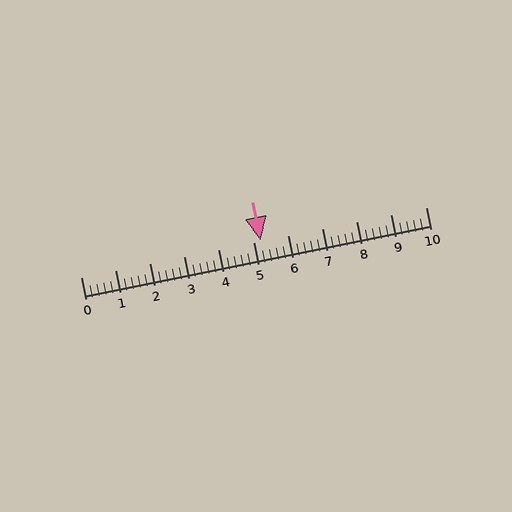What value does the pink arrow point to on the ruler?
The pink arrow points to approximately 5.2.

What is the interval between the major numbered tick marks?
The major tick marks are spaced 1 units apart.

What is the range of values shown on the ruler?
The ruler shows values from 0 to 10.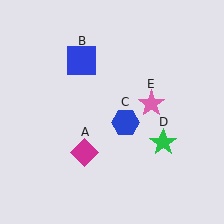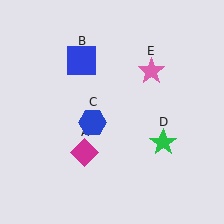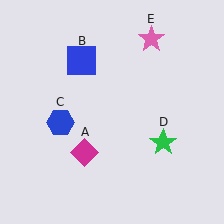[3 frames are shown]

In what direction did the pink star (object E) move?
The pink star (object E) moved up.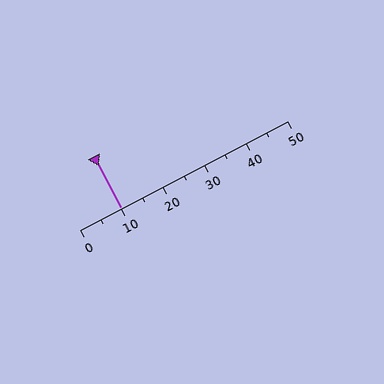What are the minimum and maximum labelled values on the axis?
The axis runs from 0 to 50.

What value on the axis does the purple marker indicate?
The marker indicates approximately 10.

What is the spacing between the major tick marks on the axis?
The major ticks are spaced 10 apart.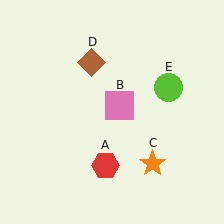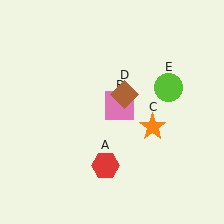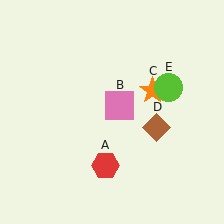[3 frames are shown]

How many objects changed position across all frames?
2 objects changed position: orange star (object C), brown diamond (object D).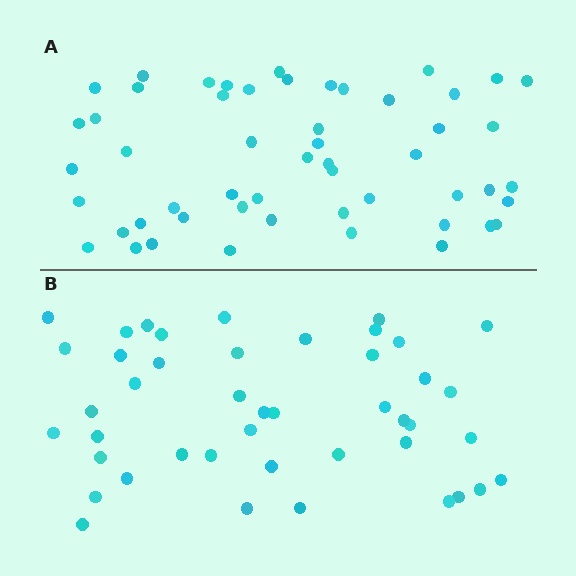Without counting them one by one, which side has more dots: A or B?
Region A (the top region) has more dots.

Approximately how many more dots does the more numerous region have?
Region A has roughly 8 or so more dots than region B.